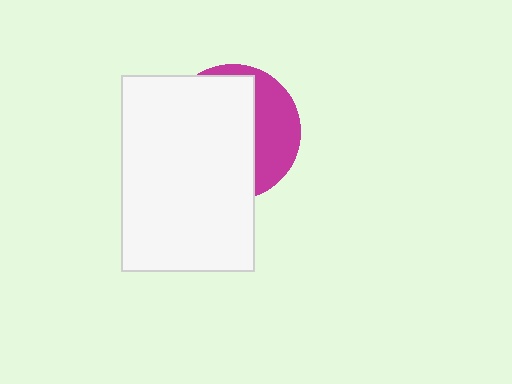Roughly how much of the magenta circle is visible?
A small part of it is visible (roughly 33%).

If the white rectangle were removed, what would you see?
You would see the complete magenta circle.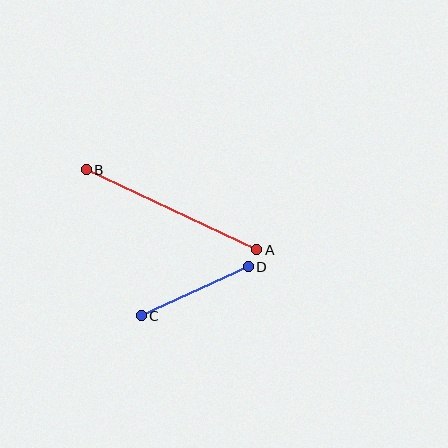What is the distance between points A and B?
The distance is approximately 189 pixels.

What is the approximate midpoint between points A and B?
The midpoint is at approximately (171, 210) pixels.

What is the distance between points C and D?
The distance is approximately 118 pixels.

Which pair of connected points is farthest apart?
Points A and B are farthest apart.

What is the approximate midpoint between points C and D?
The midpoint is at approximately (195, 291) pixels.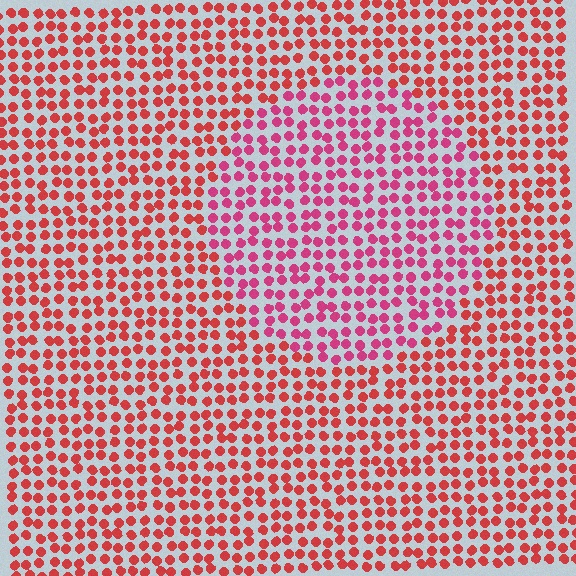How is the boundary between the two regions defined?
The boundary is defined purely by a slight shift in hue (about 27 degrees). Spacing, size, and orientation are identical on both sides.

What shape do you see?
I see a circle.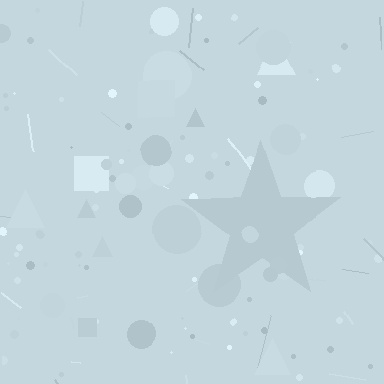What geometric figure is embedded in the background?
A star is embedded in the background.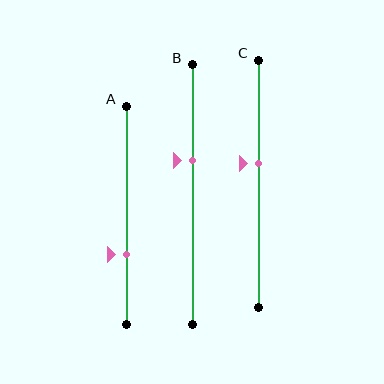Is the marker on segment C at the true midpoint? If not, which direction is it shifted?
No, the marker on segment C is shifted upward by about 8% of the segment length.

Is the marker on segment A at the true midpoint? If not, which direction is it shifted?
No, the marker on segment A is shifted downward by about 18% of the segment length.